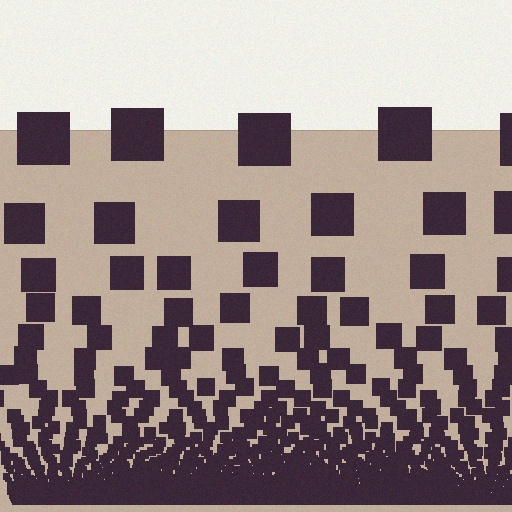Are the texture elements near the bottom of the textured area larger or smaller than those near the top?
Smaller. The gradient is inverted — elements near the bottom are smaller and denser.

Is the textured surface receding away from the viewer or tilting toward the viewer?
The surface appears to tilt toward the viewer. Texture elements get larger and sparser toward the top.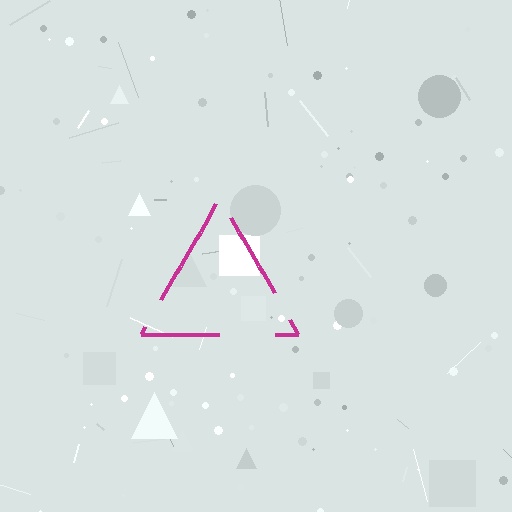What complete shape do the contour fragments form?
The contour fragments form a triangle.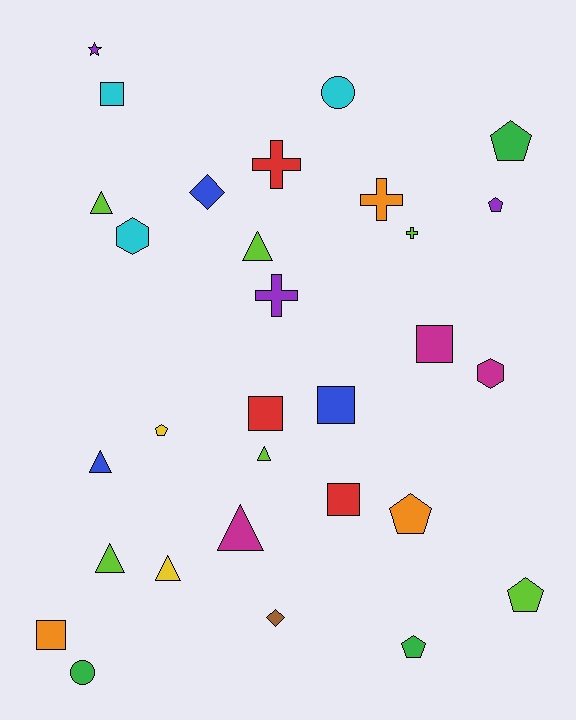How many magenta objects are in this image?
There are 3 magenta objects.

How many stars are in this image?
There is 1 star.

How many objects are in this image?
There are 30 objects.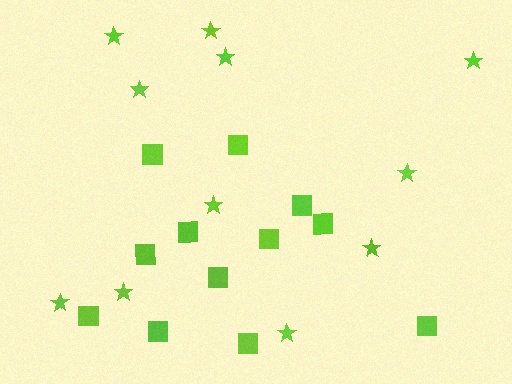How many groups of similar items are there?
There are 2 groups: one group of squares (12) and one group of stars (11).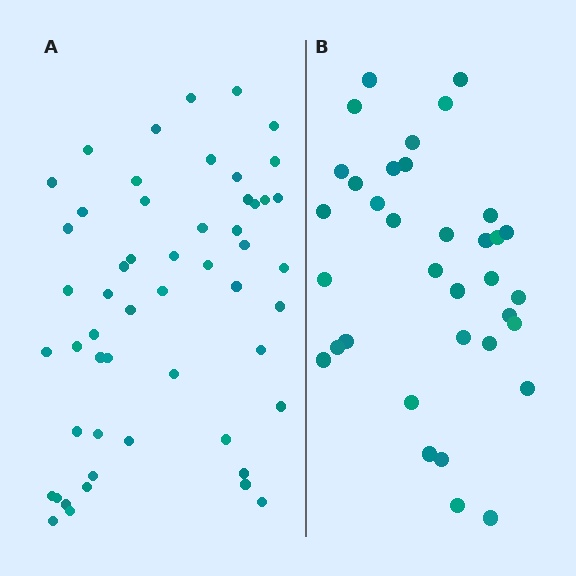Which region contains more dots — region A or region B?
Region A (the left region) has more dots.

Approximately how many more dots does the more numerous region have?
Region A has approximately 20 more dots than region B.